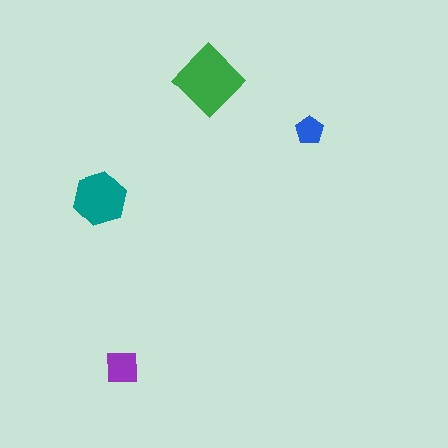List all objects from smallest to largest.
The blue pentagon, the purple square, the teal hexagon, the green diamond.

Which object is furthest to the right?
The blue pentagon is rightmost.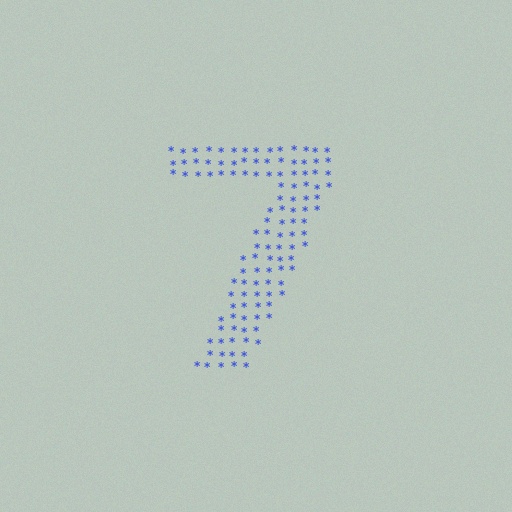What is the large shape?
The large shape is the digit 7.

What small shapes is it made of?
It is made of small asterisks.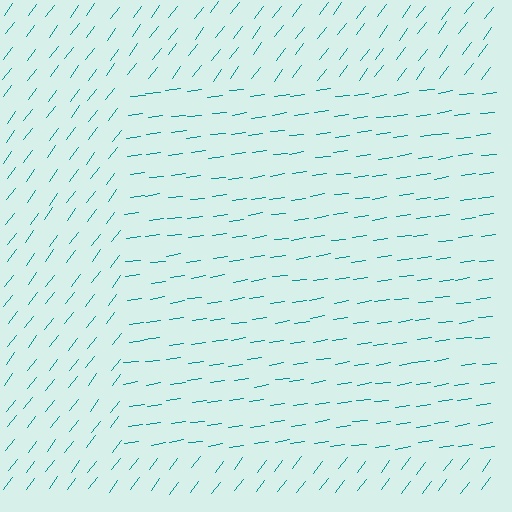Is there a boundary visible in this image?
Yes, there is a texture boundary formed by a change in line orientation.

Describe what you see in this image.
The image is filled with small teal line segments. A rectangle region in the image has lines oriented differently from the surrounding lines, creating a visible texture boundary.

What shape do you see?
I see a rectangle.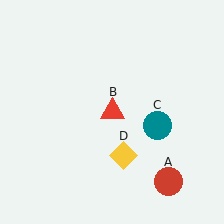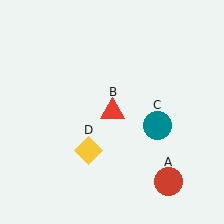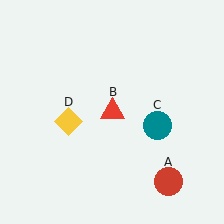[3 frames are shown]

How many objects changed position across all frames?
1 object changed position: yellow diamond (object D).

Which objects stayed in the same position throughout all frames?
Red circle (object A) and red triangle (object B) and teal circle (object C) remained stationary.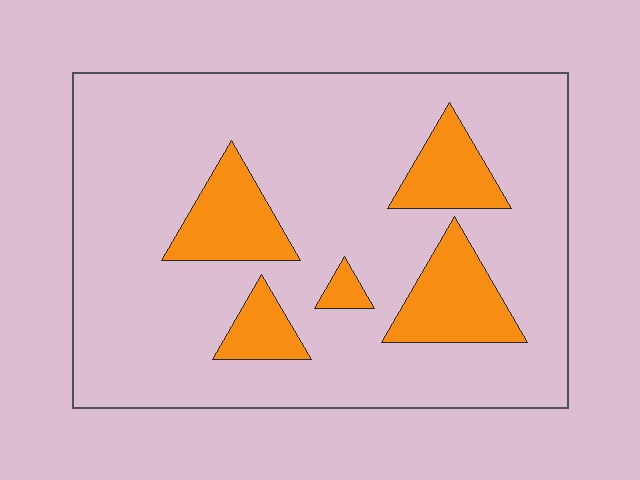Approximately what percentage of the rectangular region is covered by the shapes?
Approximately 20%.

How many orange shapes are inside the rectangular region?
5.